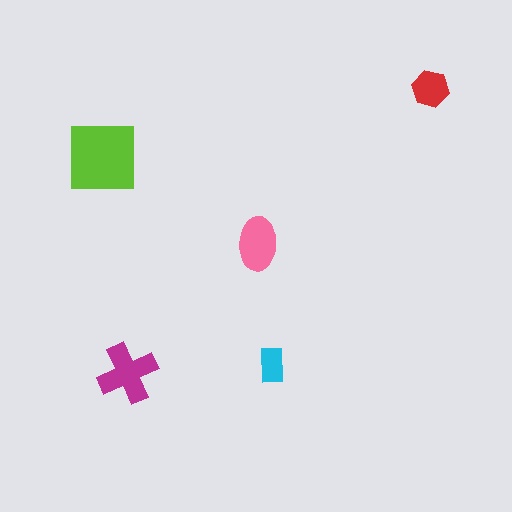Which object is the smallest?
The cyan rectangle.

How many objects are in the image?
There are 5 objects in the image.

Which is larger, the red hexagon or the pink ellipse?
The pink ellipse.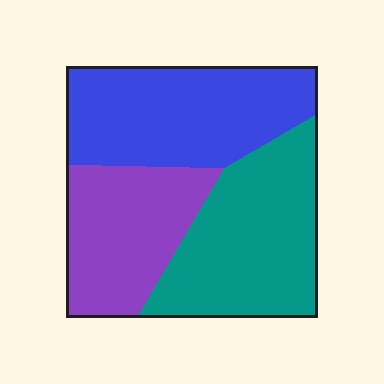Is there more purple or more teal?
Teal.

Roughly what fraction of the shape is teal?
Teal takes up about three eighths (3/8) of the shape.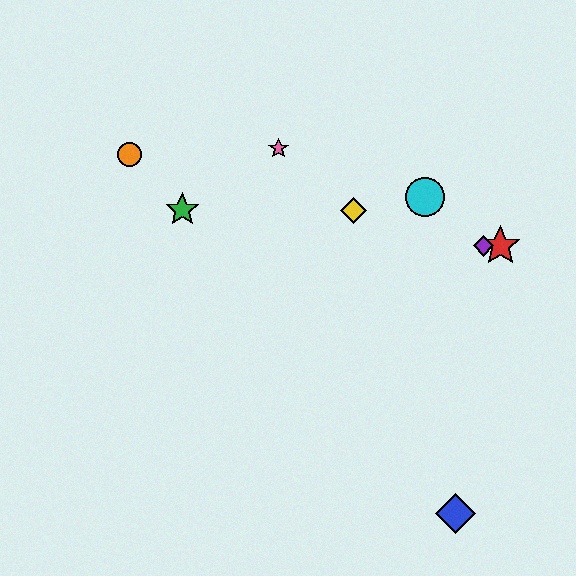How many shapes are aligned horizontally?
2 shapes (the red star, the purple diamond) are aligned horizontally.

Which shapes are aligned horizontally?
The red star, the purple diamond are aligned horizontally.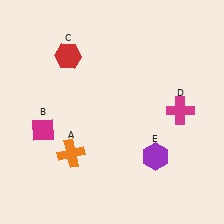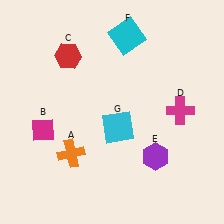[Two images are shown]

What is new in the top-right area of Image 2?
A cyan square (F) was added in the top-right area of Image 2.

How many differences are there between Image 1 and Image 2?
There are 2 differences between the two images.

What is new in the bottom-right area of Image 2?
A cyan square (G) was added in the bottom-right area of Image 2.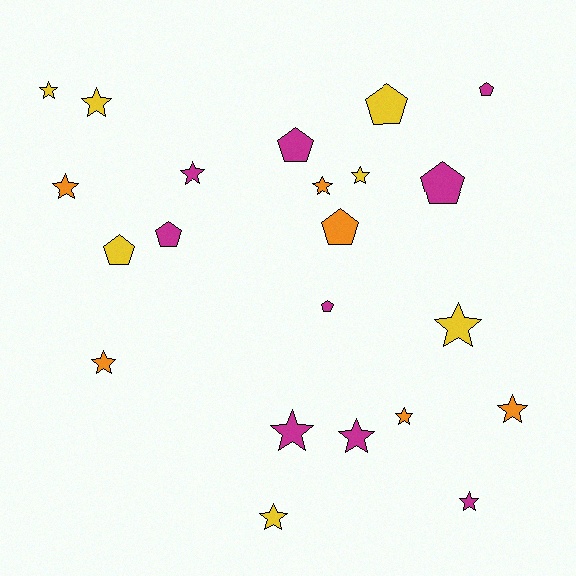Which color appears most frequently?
Magenta, with 9 objects.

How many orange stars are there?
There are 5 orange stars.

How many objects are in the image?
There are 22 objects.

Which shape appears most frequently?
Star, with 14 objects.